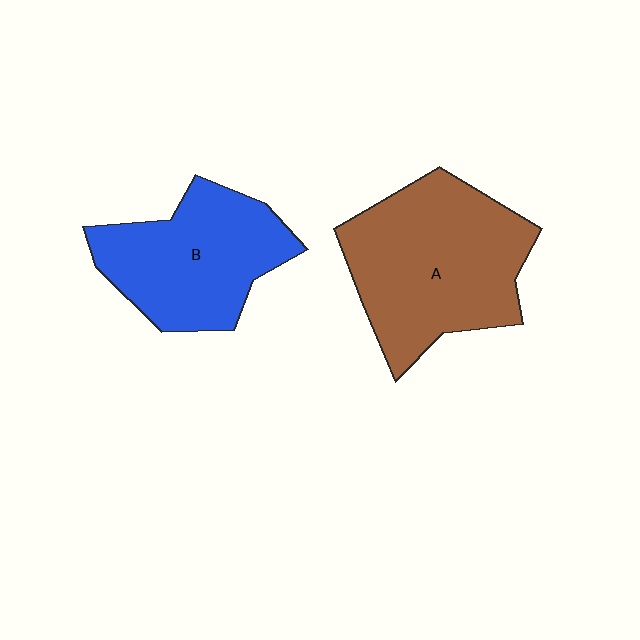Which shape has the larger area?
Shape A (brown).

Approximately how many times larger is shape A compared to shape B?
Approximately 1.3 times.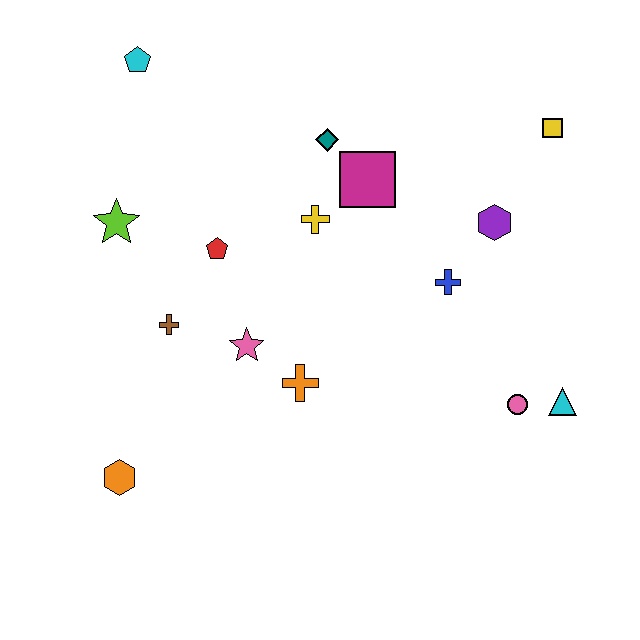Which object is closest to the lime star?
The red pentagon is closest to the lime star.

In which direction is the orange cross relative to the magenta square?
The orange cross is below the magenta square.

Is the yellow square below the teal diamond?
No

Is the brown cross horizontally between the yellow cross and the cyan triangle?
No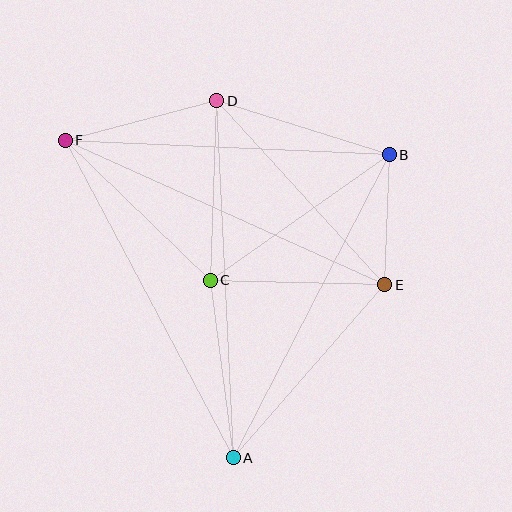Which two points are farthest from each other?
Points A and F are farthest from each other.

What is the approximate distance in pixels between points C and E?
The distance between C and E is approximately 175 pixels.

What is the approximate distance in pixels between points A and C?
The distance between A and C is approximately 179 pixels.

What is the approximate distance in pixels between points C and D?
The distance between C and D is approximately 180 pixels.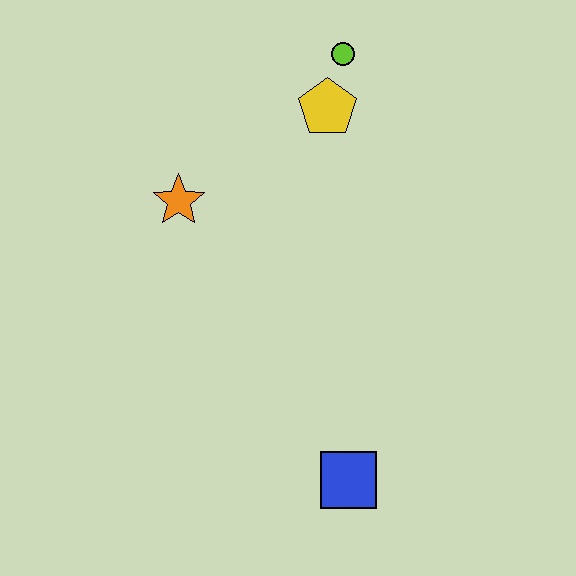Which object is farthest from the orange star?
The blue square is farthest from the orange star.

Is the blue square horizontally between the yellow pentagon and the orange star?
No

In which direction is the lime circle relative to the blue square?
The lime circle is above the blue square.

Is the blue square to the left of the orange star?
No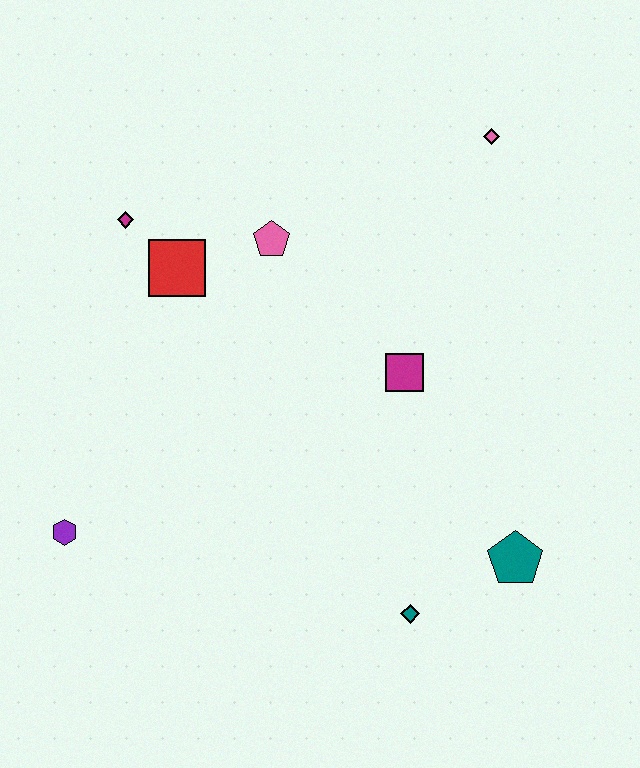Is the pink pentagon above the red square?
Yes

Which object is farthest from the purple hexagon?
The pink diamond is farthest from the purple hexagon.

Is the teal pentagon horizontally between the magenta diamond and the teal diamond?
No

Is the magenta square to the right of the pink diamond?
No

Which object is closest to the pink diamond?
The pink pentagon is closest to the pink diamond.